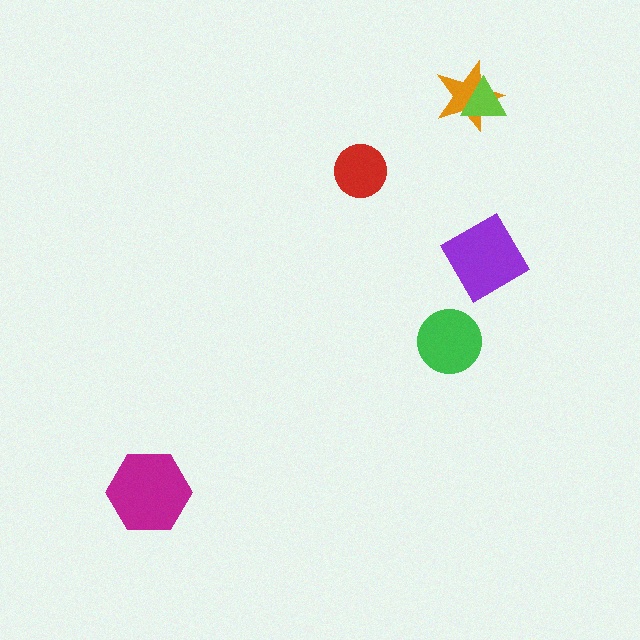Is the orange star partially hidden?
Yes, it is partially covered by another shape.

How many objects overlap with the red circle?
0 objects overlap with the red circle.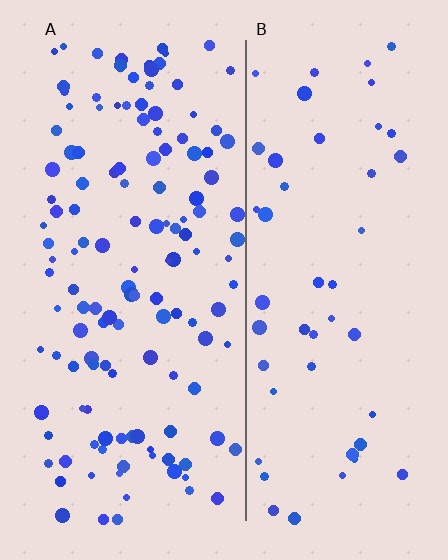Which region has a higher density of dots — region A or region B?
A (the left).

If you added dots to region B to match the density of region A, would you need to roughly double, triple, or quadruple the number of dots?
Approximately triple.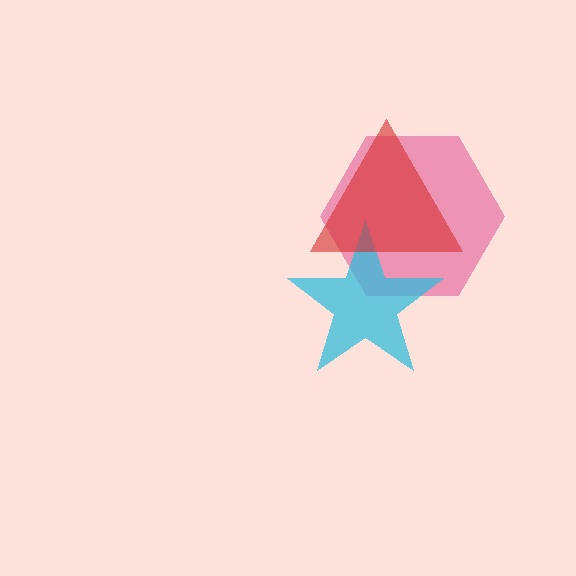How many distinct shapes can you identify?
There are 3 distinct shapes: a pink hexagon, a cyan star, a red triangle.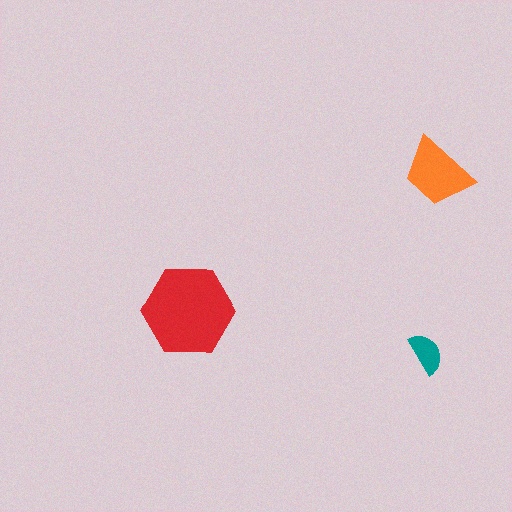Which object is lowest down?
The teal semicircle is bottommost.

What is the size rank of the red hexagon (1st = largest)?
1st.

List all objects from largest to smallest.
The red hexagon, the orange trapezoid, the teal semicircle.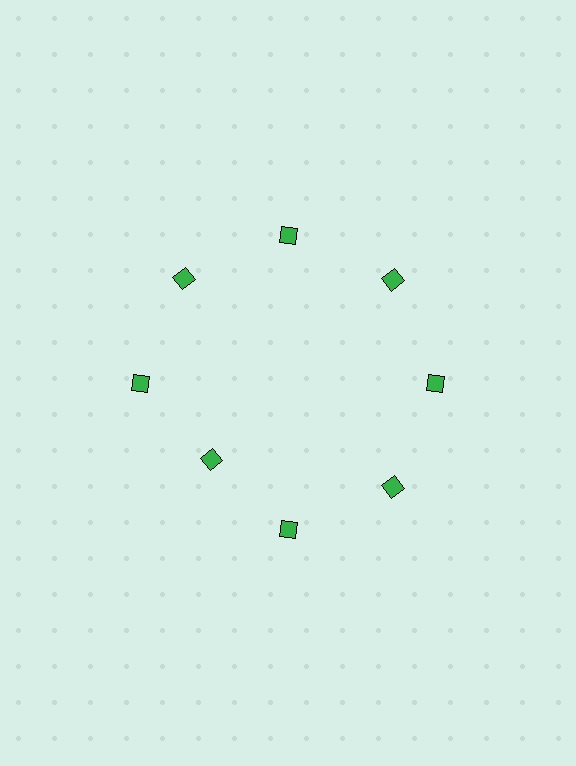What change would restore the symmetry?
The symmetry would be restored by moving it outward, back onto the ring so that all 8 diamonds sit at equal angles and equal distance from the center.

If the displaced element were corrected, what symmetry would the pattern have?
It would have 8-fold rotational symmetry — the pattern would map onto itself every 45 degrees.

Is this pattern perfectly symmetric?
No. The 8 green diamonds are arranged in a ring, but one element near the 8 o'clock position is pulled inward toward the center, breaking the 8-fold rotational symmetry.